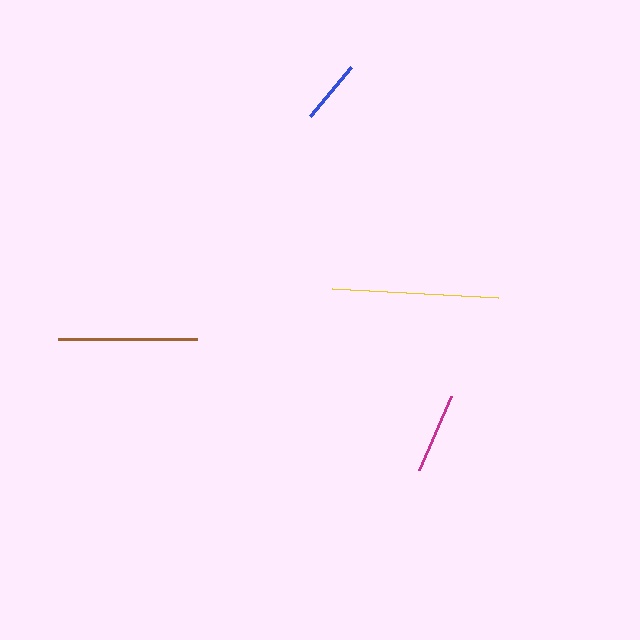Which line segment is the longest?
The yellow line is the longest at approximately 166 pixels.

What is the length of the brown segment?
The brown segment is approximately 139 pixels long.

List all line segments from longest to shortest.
From longest to shortest: yellow, brown, magenta, blue.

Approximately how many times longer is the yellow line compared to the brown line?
The yellow line is approximately 1.2 times the length of the brown line.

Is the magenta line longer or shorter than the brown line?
The brown line is longer than the magenta line.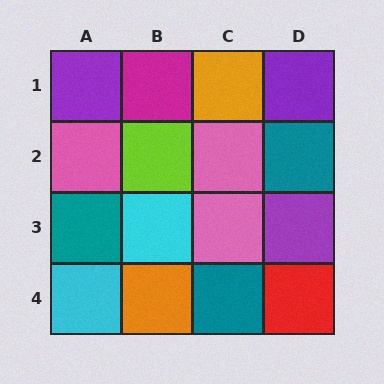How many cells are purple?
3 cells are purple.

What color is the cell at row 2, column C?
Pink.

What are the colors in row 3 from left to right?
Teal, cyan, pink, purple.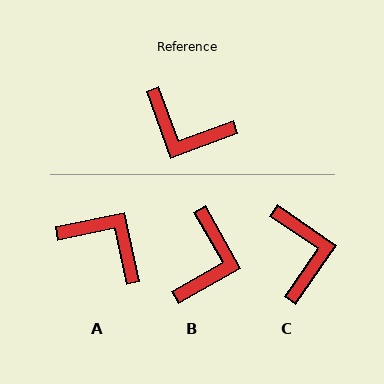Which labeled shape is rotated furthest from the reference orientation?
A, about 172 degrees away.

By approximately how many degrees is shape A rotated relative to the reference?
Approximately 172 degrees counter-clockwise.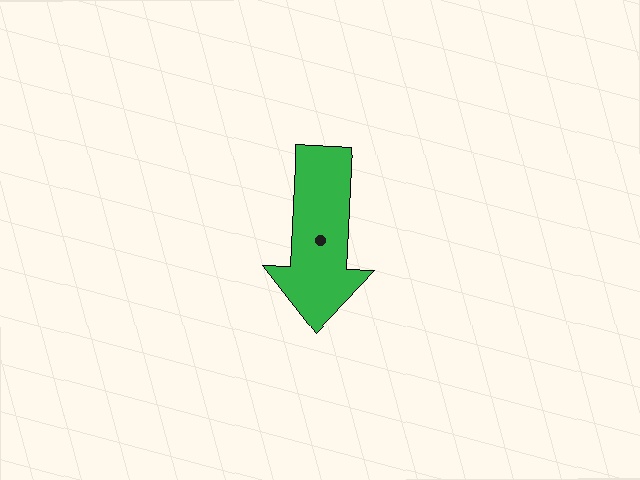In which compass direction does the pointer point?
South.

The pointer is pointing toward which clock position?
Roughly 6 o'clock.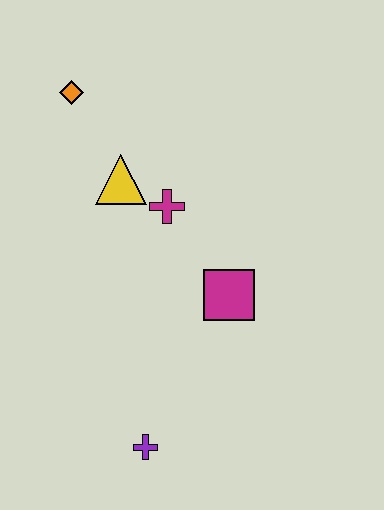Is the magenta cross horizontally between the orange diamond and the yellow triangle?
No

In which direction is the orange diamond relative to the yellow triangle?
The orange diamond is above the yellow triangle.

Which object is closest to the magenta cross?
The yellow triangle is closest to the magenta cross.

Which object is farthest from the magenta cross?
The purple cross is farthest from the magenta cross.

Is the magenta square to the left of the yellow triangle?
No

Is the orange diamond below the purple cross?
No